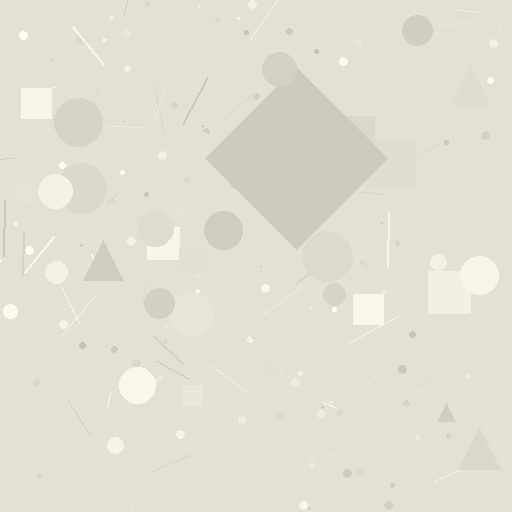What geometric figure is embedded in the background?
A diamond is embedded in the background.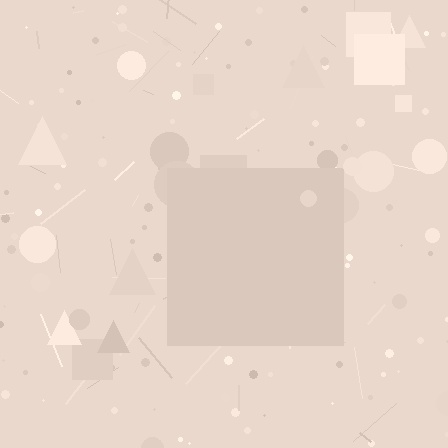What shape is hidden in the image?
A square is hidden in the image.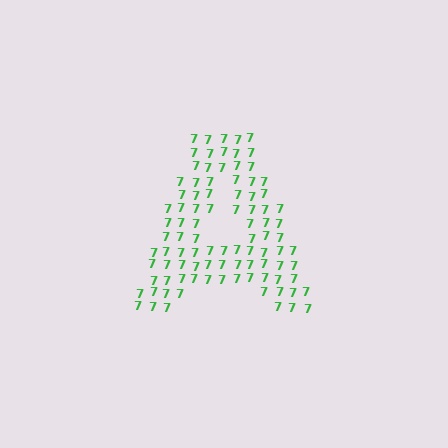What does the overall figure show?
The overall figure shows the letter A.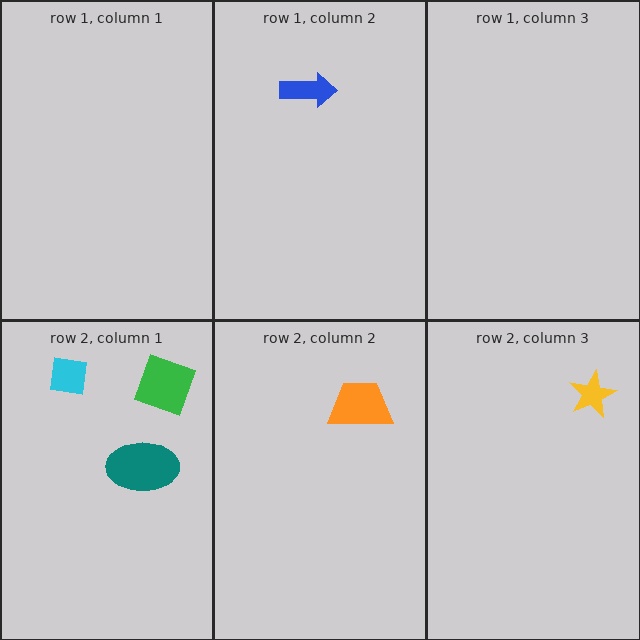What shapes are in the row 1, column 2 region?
The blue arrow.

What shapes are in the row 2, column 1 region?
The teal ellipse, the cyan square, the green square.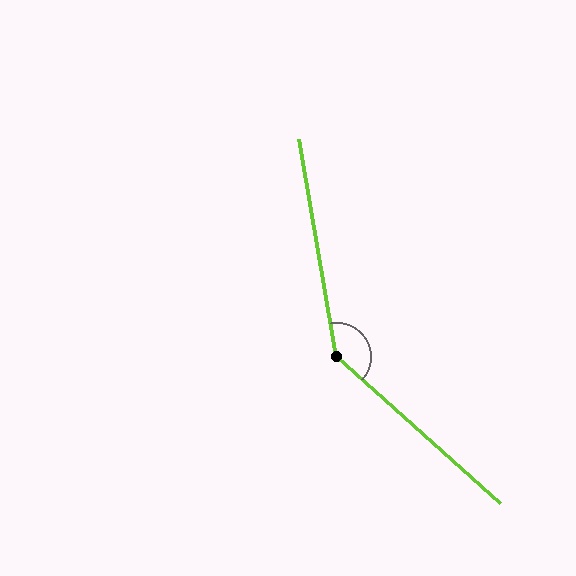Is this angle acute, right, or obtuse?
It is obtuse.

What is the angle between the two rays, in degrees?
Approximately 142 degrees.